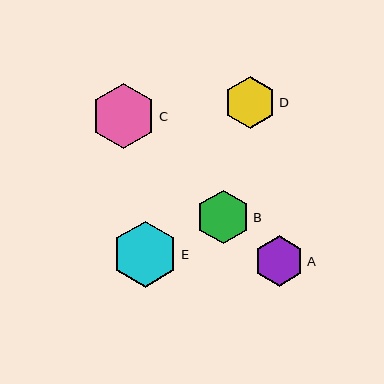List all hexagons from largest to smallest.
From largest to smallest: E, C, B, D, A.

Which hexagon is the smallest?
Hexagon A is the smallest with a size of approximately 50 pixels.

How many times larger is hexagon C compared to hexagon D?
Hexagon C is approximately 1.2 times the size of hexagon D.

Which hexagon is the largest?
Hexagon E is the largest with a size of approximately 66 pixels.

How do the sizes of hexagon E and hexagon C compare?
Hexagon E and hexagon C are approximately the same size.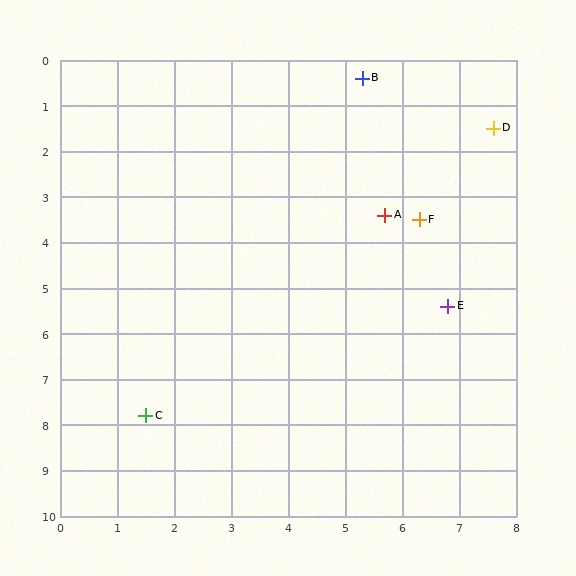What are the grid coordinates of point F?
Point F is at approximately (6.3, 3.5).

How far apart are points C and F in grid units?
Points C and F are about 6.4 grid units apart.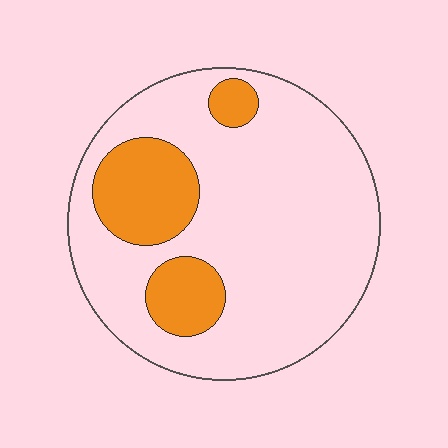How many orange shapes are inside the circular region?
3.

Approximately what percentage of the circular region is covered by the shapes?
Approximately 20%.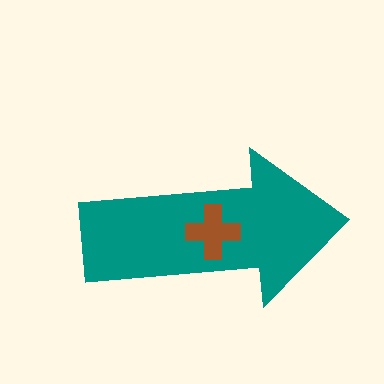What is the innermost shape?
The brown cross.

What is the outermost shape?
The teal arrow.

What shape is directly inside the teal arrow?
The brown cross.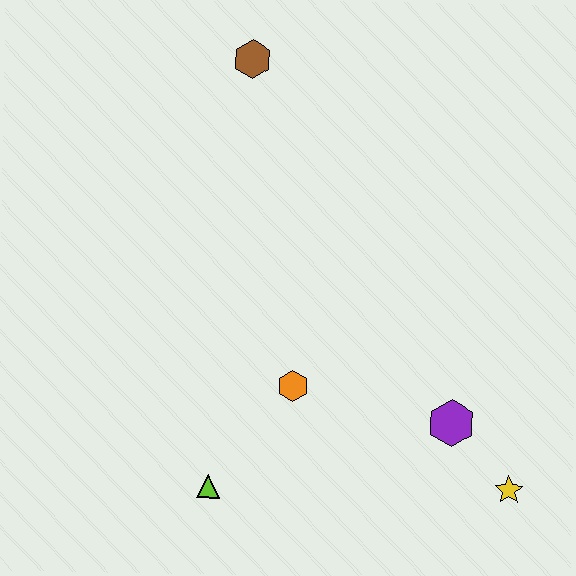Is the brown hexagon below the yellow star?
No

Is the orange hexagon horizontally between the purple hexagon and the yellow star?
No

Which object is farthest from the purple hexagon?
The brown hexagon is farthest from the purple hexagon.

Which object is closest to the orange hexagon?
The lime triangle is closest to the orange hexagon.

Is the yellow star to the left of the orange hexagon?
No